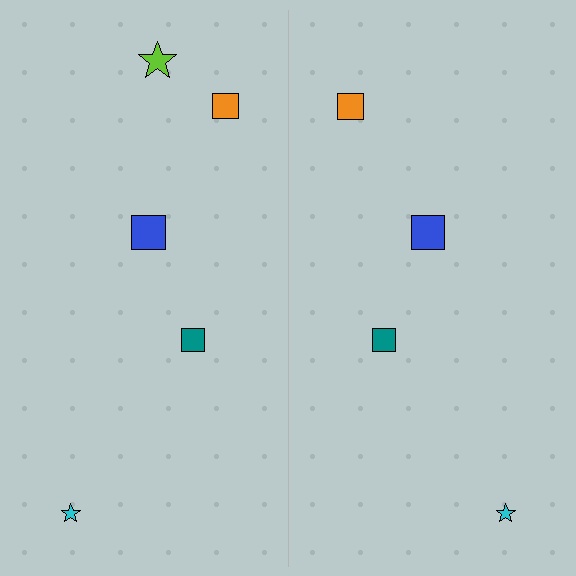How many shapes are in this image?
There are 9 shapes in this image.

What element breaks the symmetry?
A lime star is missing from the right side.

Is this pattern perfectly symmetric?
No, the pattern is not perfectly symmetric. A lime star is missing from the right side.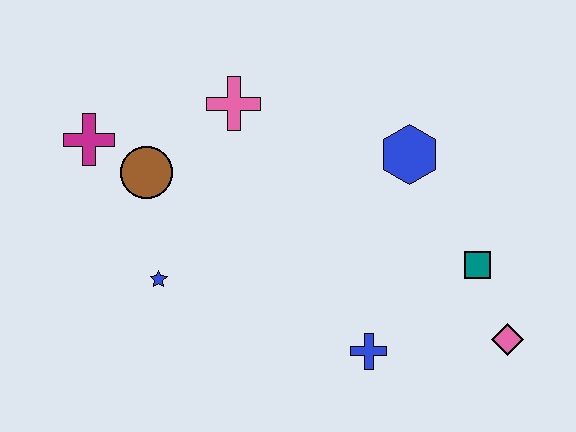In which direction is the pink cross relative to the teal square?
The pink cross is to the left of the teal square.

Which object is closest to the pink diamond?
The teal square is closest to the pink diamond.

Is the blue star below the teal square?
Yes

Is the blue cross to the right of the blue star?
Yes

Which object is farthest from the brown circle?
The pink diamond is farthest from the brown circle.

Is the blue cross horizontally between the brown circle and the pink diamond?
Yes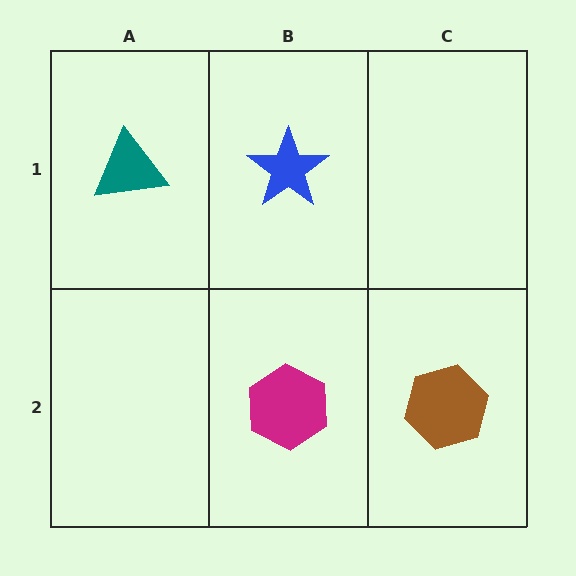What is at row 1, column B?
A blue star.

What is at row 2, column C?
A brown hexagon.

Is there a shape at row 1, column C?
No, that cell is empty.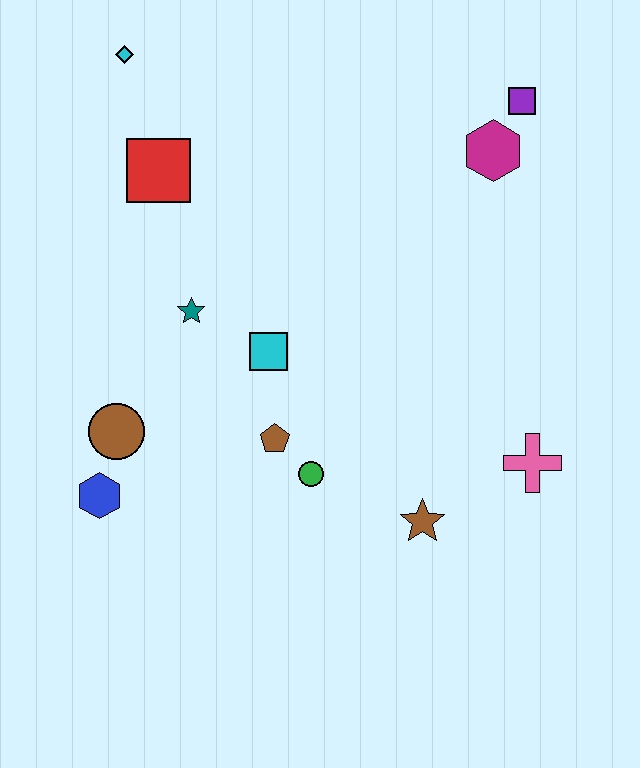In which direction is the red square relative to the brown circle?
The red square is above the brown circle.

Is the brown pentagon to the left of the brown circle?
No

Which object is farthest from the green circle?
The cyan diamond is farthest from the green circle.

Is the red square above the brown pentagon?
Yes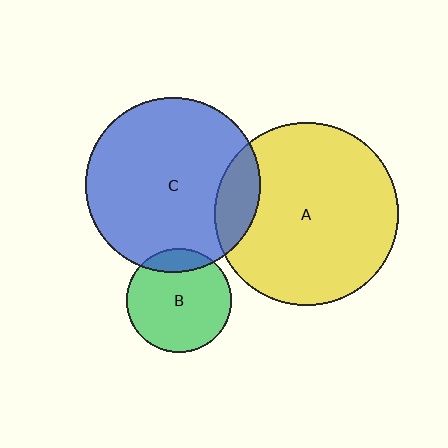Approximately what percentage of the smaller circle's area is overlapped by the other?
Approximately 15%.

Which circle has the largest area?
Circle A (yellow).